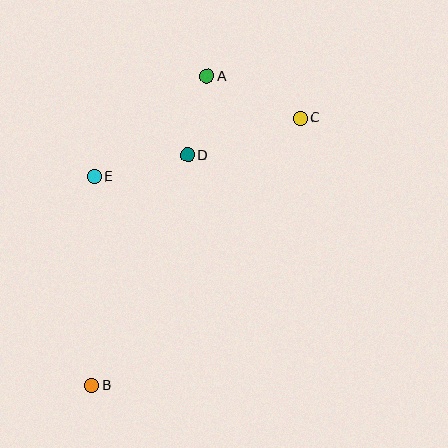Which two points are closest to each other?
Points A and D are closest to each other.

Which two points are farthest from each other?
Points B and C are farthest from each other.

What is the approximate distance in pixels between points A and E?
The distance between A and E is approximately 151 pixels.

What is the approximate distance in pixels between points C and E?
The distance between C and E is approximately 214 pixels.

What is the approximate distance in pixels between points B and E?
The distance between B and E is approximately 209 pixels.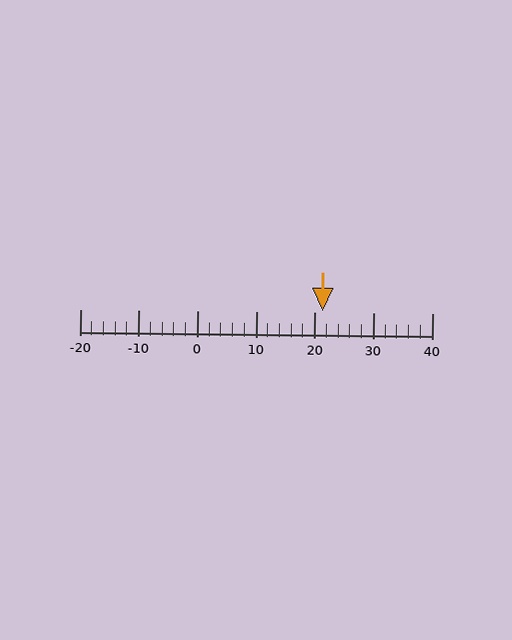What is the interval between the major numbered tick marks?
The major tick marks are spaced 10 units apart.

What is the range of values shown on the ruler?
The ruler shows values from -20 to 40.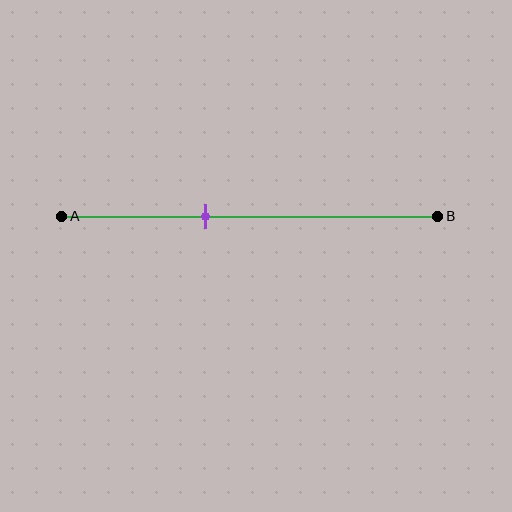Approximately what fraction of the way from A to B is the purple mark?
The purple mark is approximately 40% of the way from A to B.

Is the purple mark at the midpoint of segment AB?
No, the mark is at about 40% from A, not at the 50% midpoint.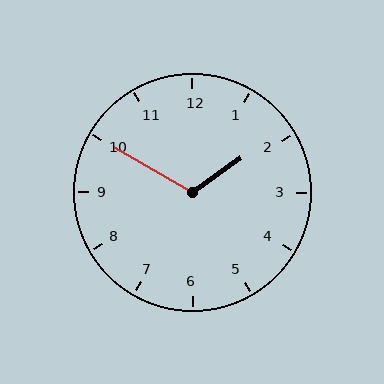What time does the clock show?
1:50.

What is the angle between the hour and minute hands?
Approximately 115 degrees.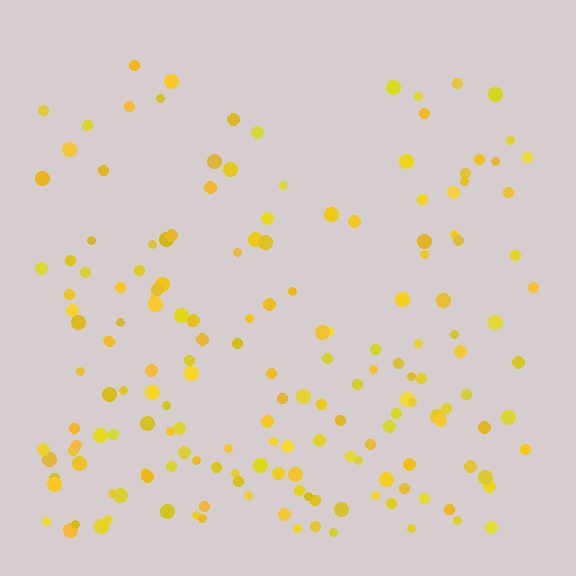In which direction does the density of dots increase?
From top to bottom, with the bottom side densest.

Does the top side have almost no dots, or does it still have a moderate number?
Still a moderate number, just noticeably fewer than the bottom.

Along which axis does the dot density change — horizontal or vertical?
Vertical.